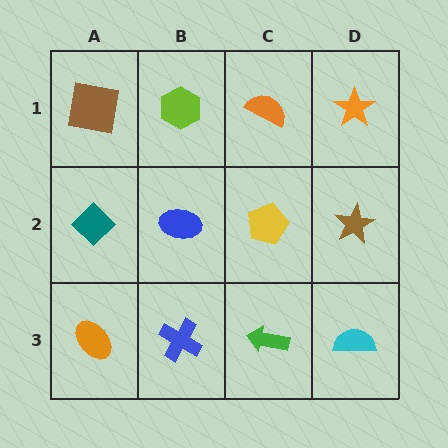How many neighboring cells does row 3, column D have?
2.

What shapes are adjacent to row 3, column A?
A teal diamond (row 2, column A), a blue cross (row 3, column B).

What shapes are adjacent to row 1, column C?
A yellow pentagon (row 2, column C), a lime hexagon (row 1, column B), an orange star (row 1, column D).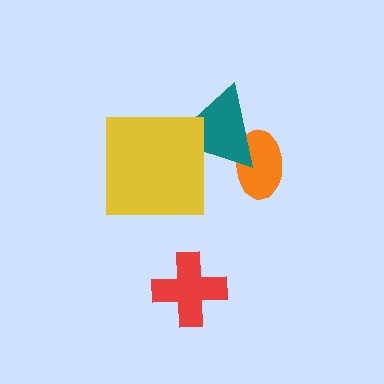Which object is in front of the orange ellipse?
The teal triangle is in front of the orange ellipse.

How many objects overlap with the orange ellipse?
1 object overlaps with the orange ellipse.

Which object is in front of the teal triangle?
The yellow square is in front of the teal triangle.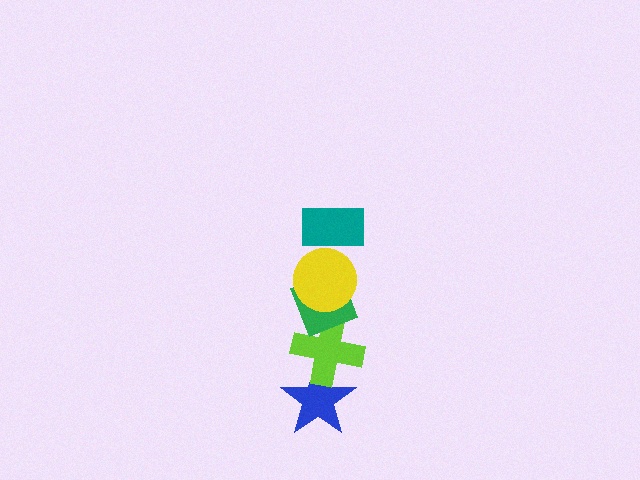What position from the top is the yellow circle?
The yellow circle is 2nd from the top.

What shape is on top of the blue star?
The lime cross is on top of the blue star.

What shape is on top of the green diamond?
The yellow circle is on top of the green diamond.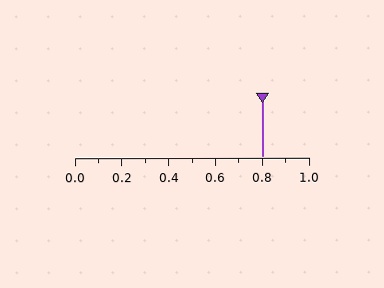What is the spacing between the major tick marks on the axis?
The major ticks are spaced 0.2 apart.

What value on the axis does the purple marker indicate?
The marker indicates approximately 0.8.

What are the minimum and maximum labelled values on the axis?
The axis runs from 0.0 to 1.0.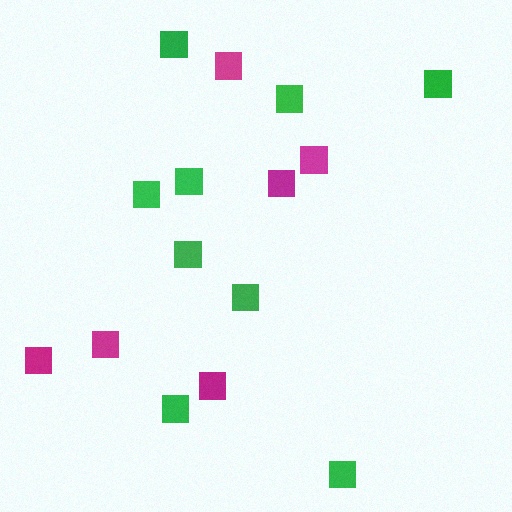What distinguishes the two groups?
There are 2 groups: one group of magenta squares (6) and one group of green squares (9).